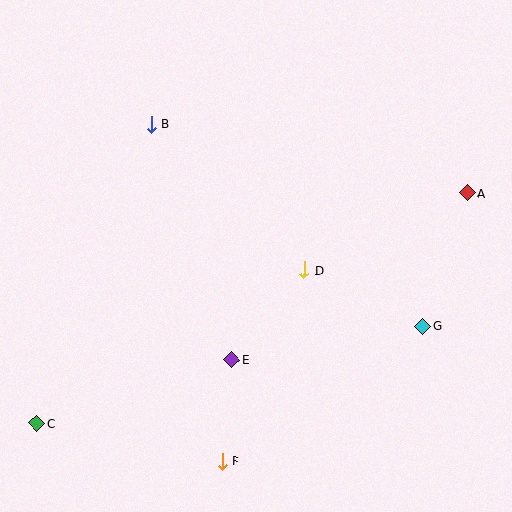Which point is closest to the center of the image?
Point D at (304, 270) is closest to the center.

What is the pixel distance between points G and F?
The distance between G and F is 242 pixels.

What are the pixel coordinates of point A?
Point A is at (467, 193).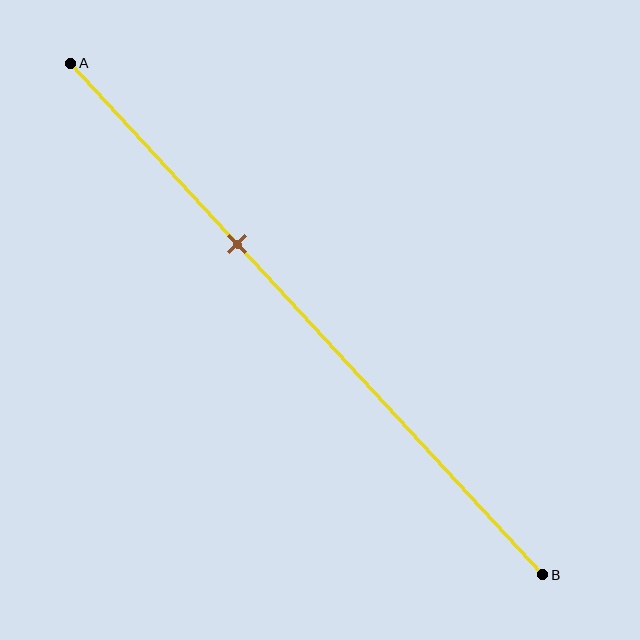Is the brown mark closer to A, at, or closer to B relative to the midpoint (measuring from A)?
The brown mark is closer to point A than the midpoint of segment AB.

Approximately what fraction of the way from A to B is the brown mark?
The brown mark is approximately 35% of the way from A to B.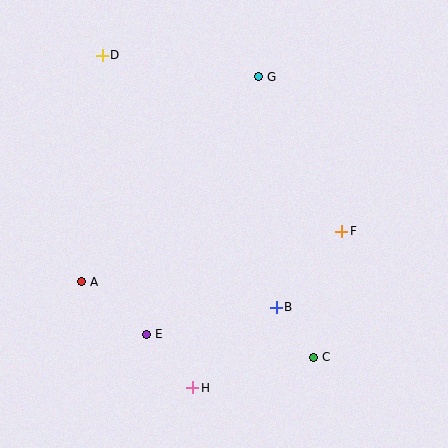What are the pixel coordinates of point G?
Point G is at (259, 77).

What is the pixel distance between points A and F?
The distance between A and F is 265 pixels.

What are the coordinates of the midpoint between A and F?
The midpoint between A and F is at (212, 256).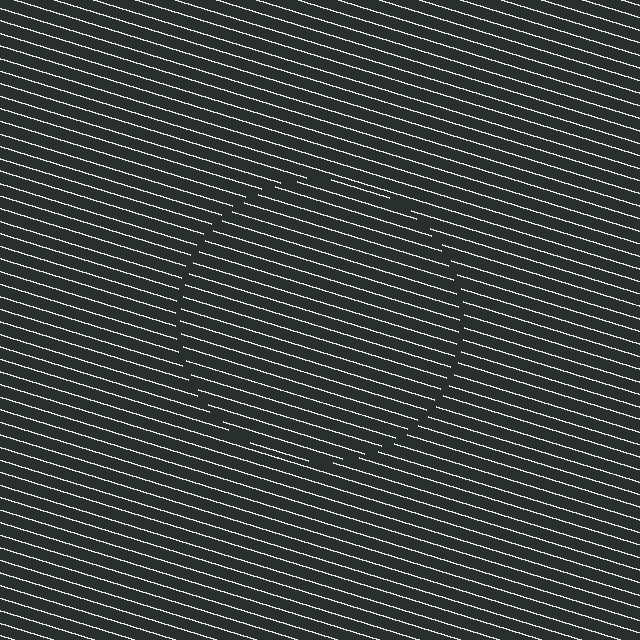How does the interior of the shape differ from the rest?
The interior of the shape contains the same grating, shifted by half a period — the contour is defined by the phase discontinuity where line-ends from the inner and outer gratings abut.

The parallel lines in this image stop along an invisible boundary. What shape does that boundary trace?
An illusory circle. The interior of the shape contains the same grating, shifted by half a period — the contour is defined by the phase discontinuity where line-ends from the inner and outer gratings abut.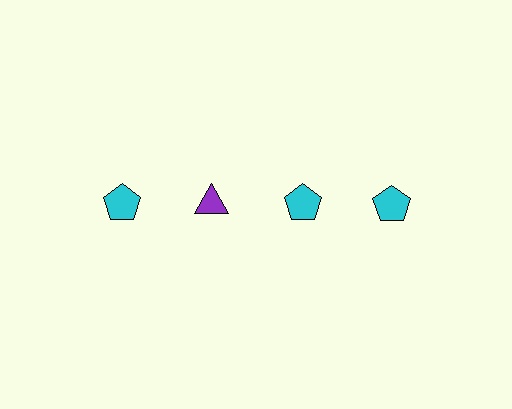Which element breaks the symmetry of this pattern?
The purple triangle in the top row, second from left column breaks the symmetry. All other shapes are cyan pentagons.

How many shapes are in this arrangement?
There are 4 shapes arranged in a grid pattern.